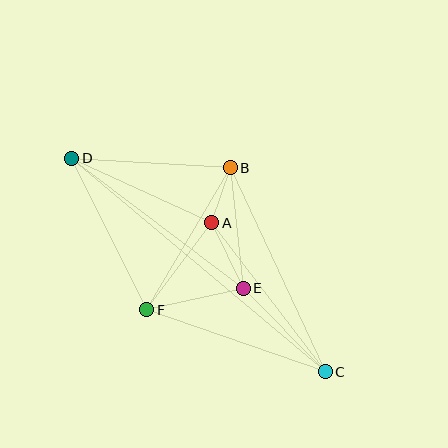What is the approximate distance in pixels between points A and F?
The distance between A and F is approximately 109 pixels.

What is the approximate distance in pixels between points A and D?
The distance between A and D is approximately 154 pixels.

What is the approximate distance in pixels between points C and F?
The distance between C and F is approximately 189 pixels.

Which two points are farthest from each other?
Points C and D are farthest from each other.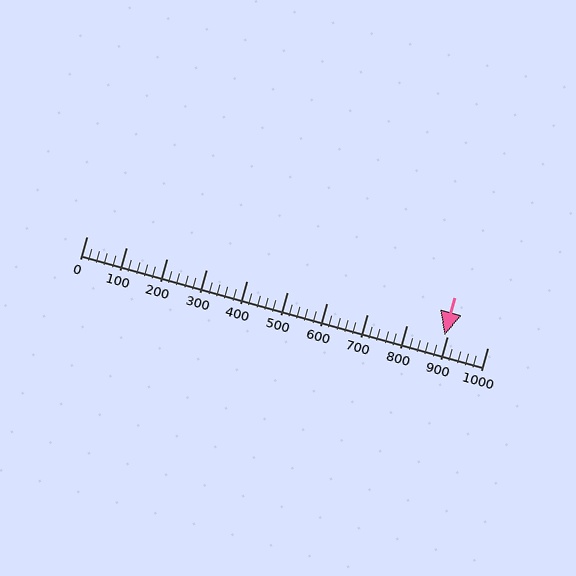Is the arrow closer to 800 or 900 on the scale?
The arrow is closer to 900.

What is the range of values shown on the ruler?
The ruler shows values from 0 to 1000.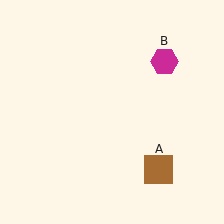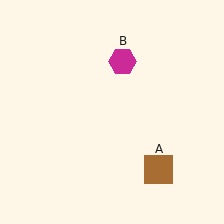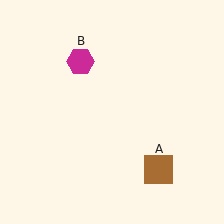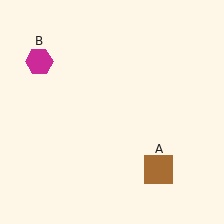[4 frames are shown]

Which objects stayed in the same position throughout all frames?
Brown square (object A) remained stationary.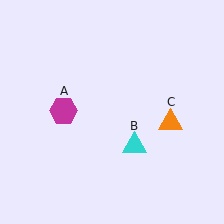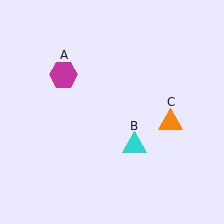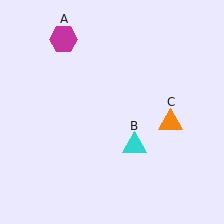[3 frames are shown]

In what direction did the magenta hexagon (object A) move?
The magenta hexagon (object A) moved up.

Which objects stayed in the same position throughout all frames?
Cyan triangle (object B) and orange triangle (object C) remained stationary.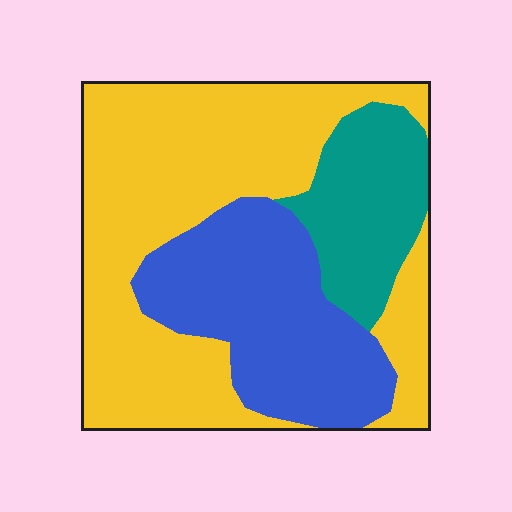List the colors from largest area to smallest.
From largest to smallest: yellow, blue, teal.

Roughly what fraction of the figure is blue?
Blue covers 29% of the figure.